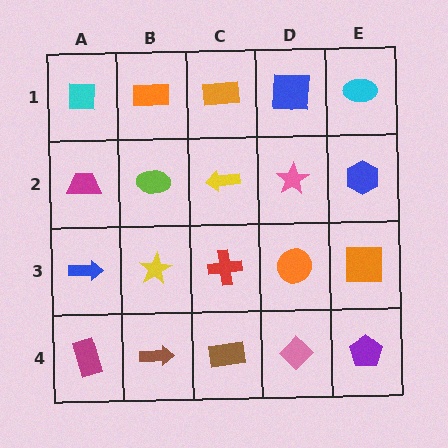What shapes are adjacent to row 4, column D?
An orange circle (row 3, column D), a brown rectangle (row 4, column C), a purple pentagon (row 4, column E).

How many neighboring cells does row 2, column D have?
4.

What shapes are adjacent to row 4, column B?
A yellow star (row 3, column B), a magenta rectangle (row 4, column A), a brown rectangle (row 4, column C).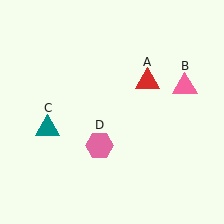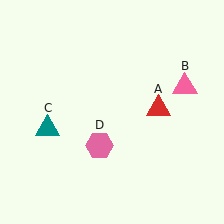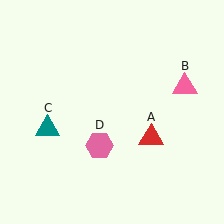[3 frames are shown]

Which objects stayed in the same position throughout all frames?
Pink triangle (object B) and teal triangle (object C) and pink hexagon (object D) remained stationary.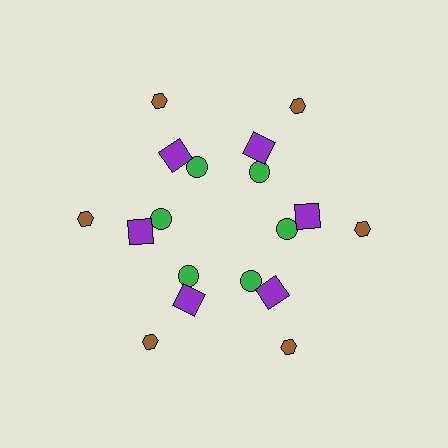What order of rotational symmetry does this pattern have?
This pattern has 6-fold rotational symmetry.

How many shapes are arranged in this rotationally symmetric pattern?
There are 18 shapes, arranged in 6 groups of 3.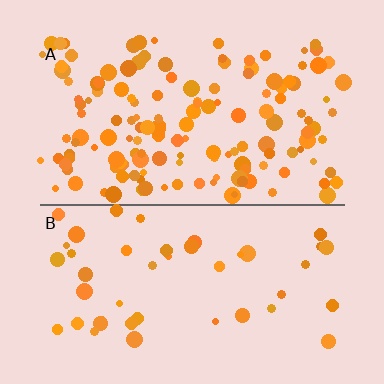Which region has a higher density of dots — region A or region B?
A (the top).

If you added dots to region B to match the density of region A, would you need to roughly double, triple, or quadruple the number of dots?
Approximately triple.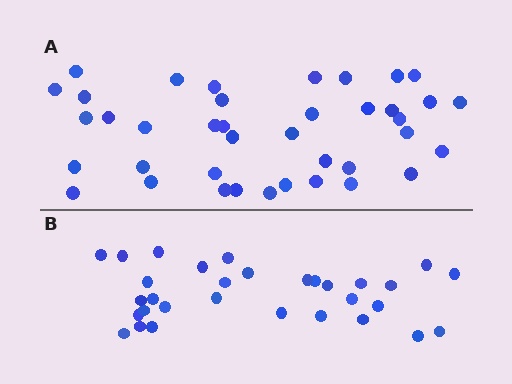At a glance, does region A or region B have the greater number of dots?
Region A (the top region) has more dots.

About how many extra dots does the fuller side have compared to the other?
Region A has roughly 8 or so more dots than region B.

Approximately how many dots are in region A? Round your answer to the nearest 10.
About 40 dots. (The exact count is 39, which rounds to 40.)